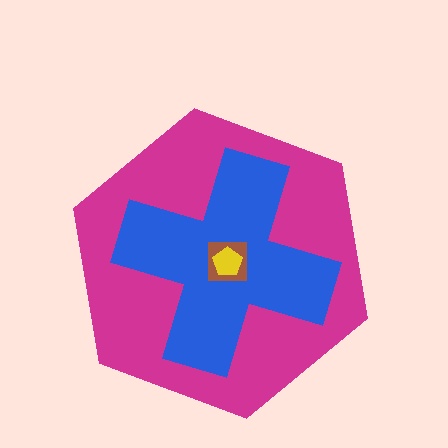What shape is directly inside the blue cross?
The brown square.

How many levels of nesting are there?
4.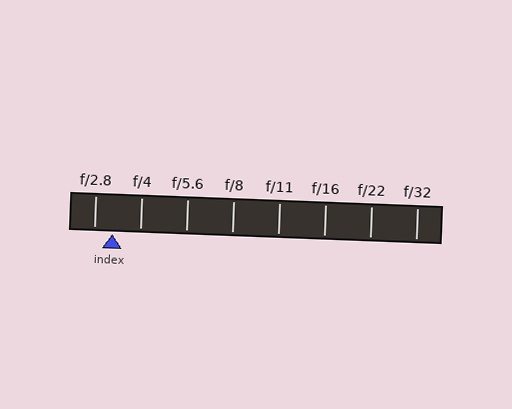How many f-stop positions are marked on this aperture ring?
There are 8 f-stop positions marked.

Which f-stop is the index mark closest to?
The index mark is closest to f/2.8.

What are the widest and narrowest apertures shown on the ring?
The widest aperture shown is f/2.8 and the narrowest is f/32.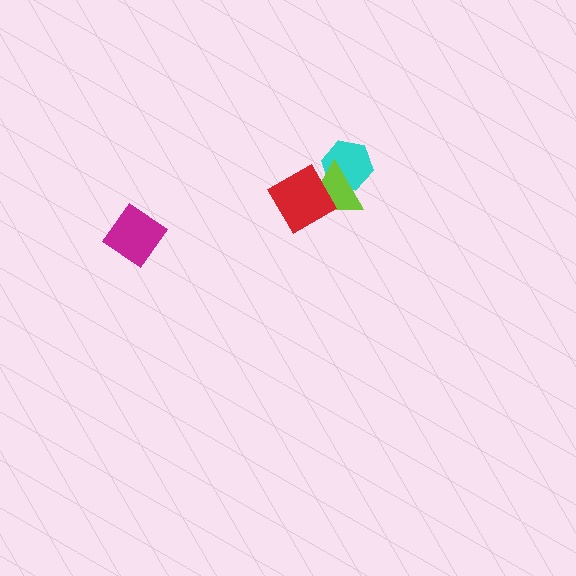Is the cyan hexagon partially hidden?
Yes, it is partially covered by another shape.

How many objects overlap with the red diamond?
1 object overlaps with the red diamond.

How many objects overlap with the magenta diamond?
0 objects overlap with the magenta diamond.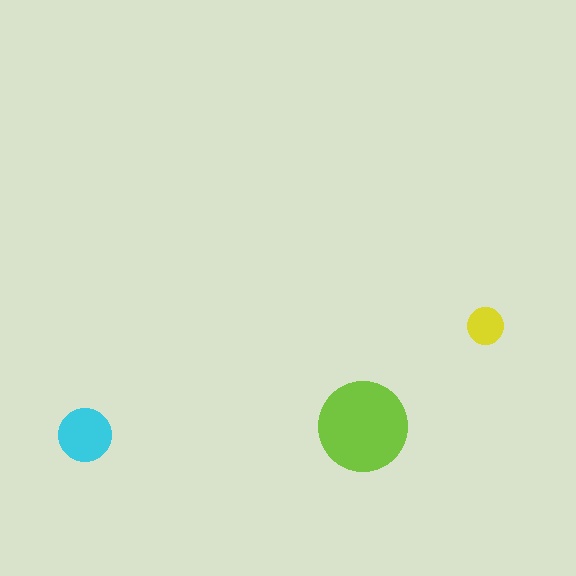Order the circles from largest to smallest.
the lime one, the cyan one, the yellow one.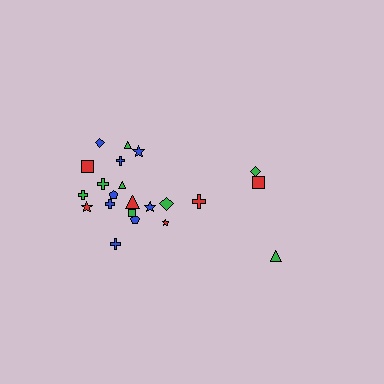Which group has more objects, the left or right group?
The left group.